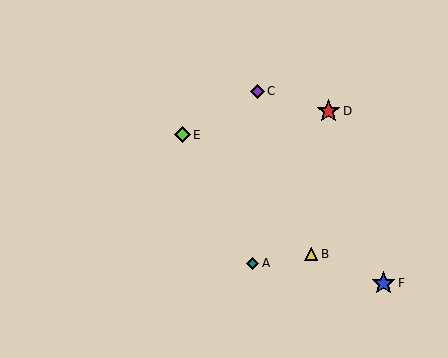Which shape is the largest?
The red star (labeled D) is the largest.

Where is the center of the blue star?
The center of the blue star is at (384, 283).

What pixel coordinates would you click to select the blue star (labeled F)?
Click at (384, 283) to select the blue star F.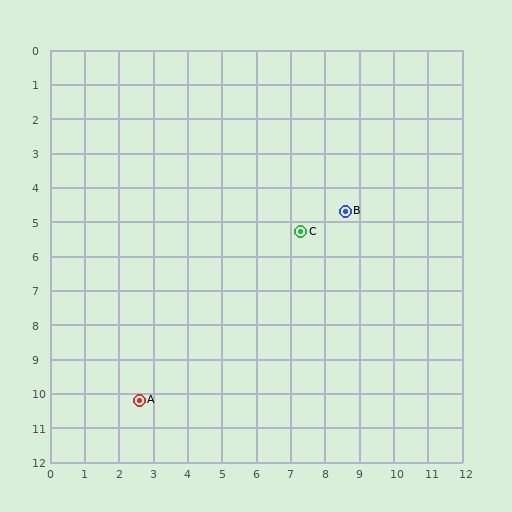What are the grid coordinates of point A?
Point A is at approximately (2.6, 10.2).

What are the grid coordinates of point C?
Point C is at approximately (7.3, 5.3).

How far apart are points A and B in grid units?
Points A and B are about 8.1 grid units apart.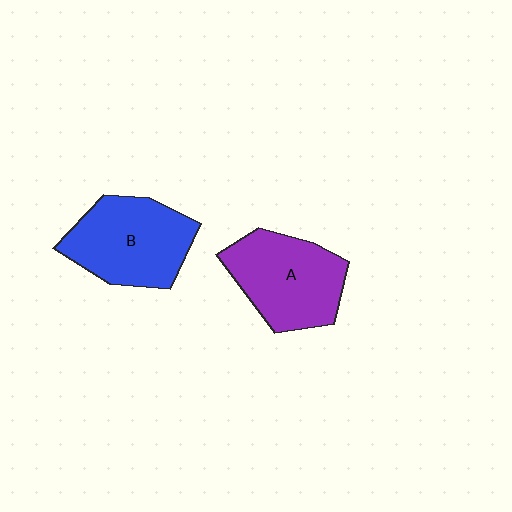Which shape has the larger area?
Shape B (blue).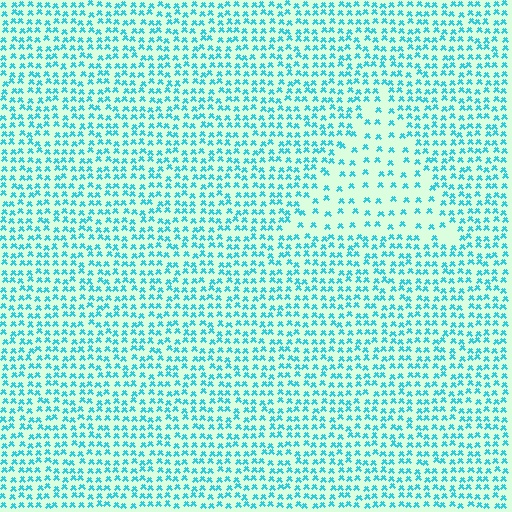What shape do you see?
I see a triangle.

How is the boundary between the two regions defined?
The boundary is defined by a change in element density (approximately 2.2x ratio). All elements are the same color, size, and shape.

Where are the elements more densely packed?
The elements are more densely packed outside the triangle boundary.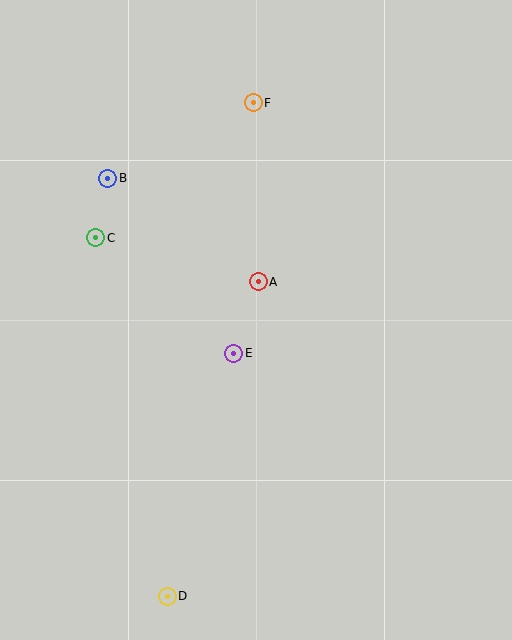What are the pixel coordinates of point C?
Point C is at (96, 238).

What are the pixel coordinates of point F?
Point F is at (253, 103).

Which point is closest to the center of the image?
Point A at (258, 282) is closest to the center.